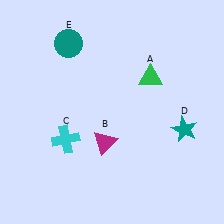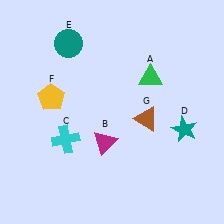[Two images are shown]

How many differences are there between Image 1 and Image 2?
There are 2 differences between the two images.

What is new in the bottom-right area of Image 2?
A brown triangle (G) was added in the bottom-right area of Image 2.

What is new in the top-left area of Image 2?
A yellow pentagon (F) was added in the top-left area of Image 2.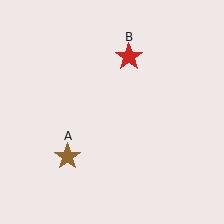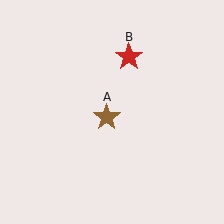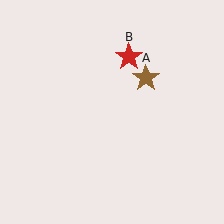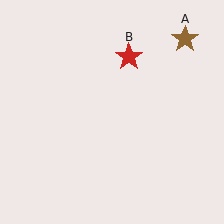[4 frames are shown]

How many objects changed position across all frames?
1 object changed position: brown star (object A).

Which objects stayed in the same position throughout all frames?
Red star (object B) remained stationary.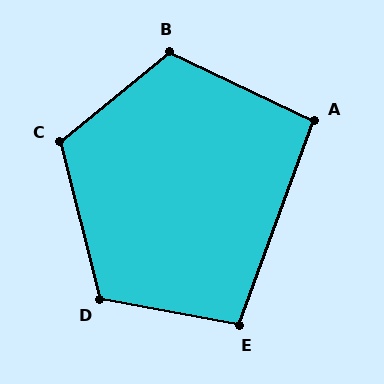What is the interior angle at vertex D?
Approximately 115 degrees (obtuse).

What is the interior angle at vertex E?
Approximately 100 degrees (obtuse).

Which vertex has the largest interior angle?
B, at approximately 116 degrees.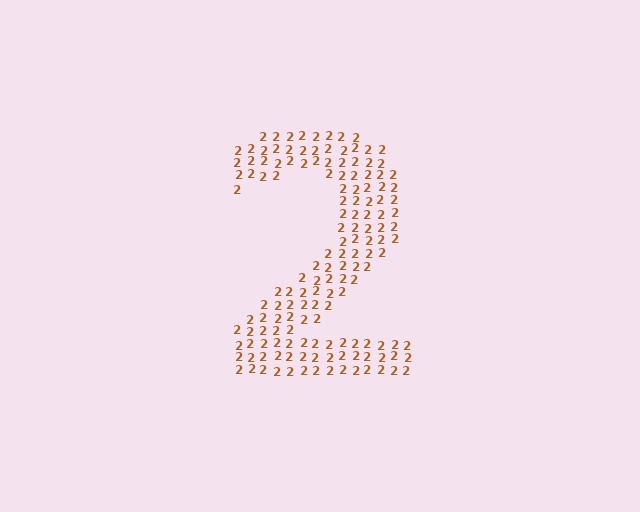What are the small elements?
The small elements are digit 2's.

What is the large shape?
The large shape is the digit 2.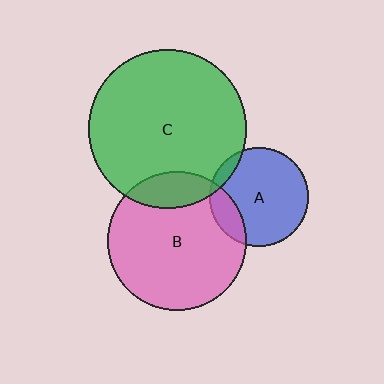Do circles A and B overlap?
Yes.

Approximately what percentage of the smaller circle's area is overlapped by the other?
Approximately 15%.